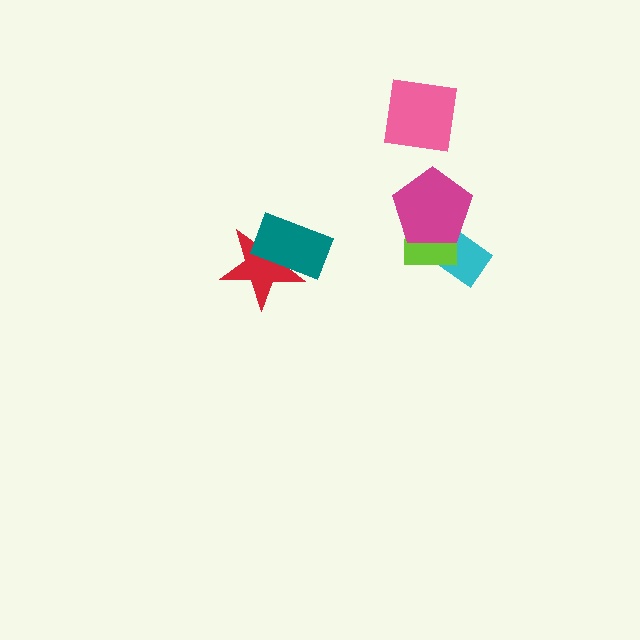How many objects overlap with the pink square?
0 objects overlap with the pink square.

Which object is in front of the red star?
The teal rectangle is in front of the red star.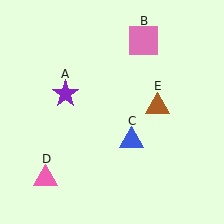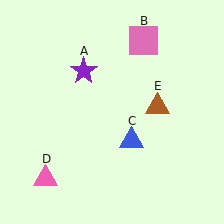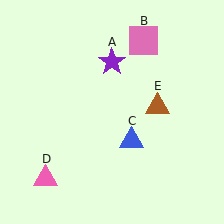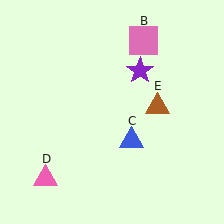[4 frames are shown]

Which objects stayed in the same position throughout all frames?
Pink square (object B) and blue triangle (object C) and pink triangle (object D) and brown triangle (object E) remained stationary.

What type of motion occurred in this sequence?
The purple star (object A) rotated clockwise around the center of the scene.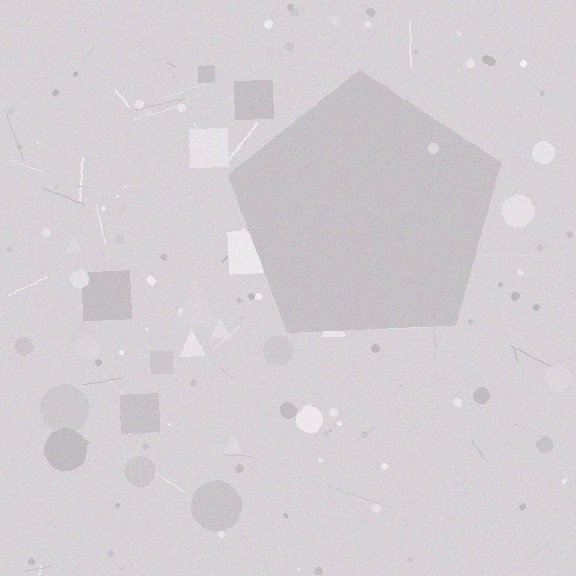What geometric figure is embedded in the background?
A pentagon is embedded in the background.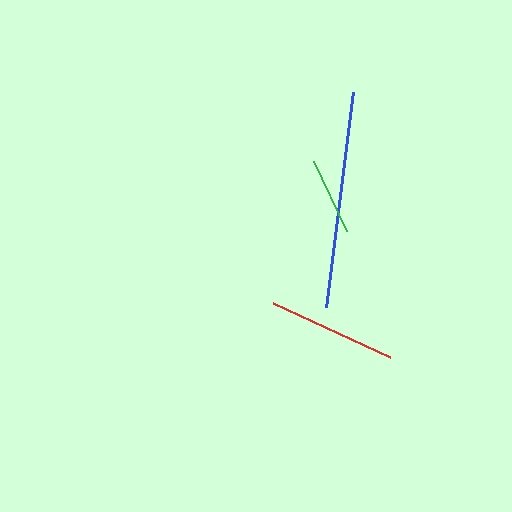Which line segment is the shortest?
The green line is the shortest at approximately 77 pixels.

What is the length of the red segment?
The red segment is approximately 129 pixels long.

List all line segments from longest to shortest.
From longest to shortest: blue, red, green.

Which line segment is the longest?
The blue line is the longest at approximately 217 pixels.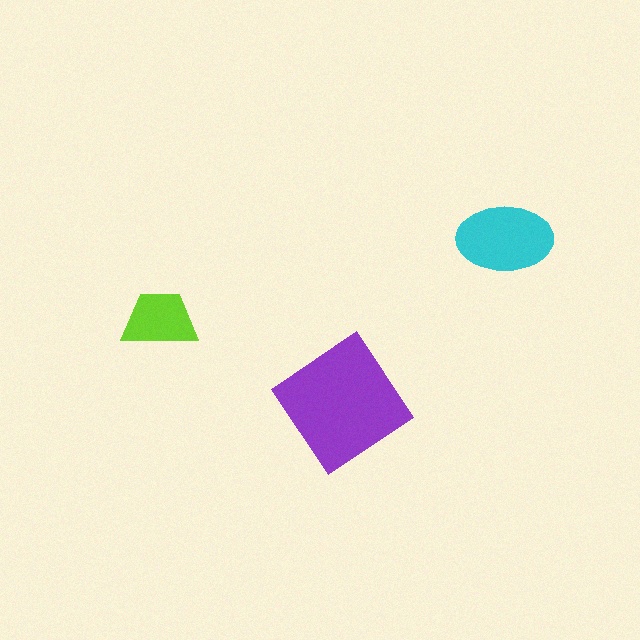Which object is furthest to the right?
The cyan ellipse is rightmost.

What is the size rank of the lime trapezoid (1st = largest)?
3rd.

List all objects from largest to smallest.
The purple diamond, the cyan ellipse, the lime trapezoid.